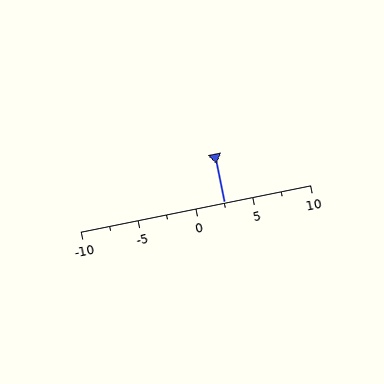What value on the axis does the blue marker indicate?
The marker indicates approximately 2.5.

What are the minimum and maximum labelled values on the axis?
The axis runs from -10 to 10.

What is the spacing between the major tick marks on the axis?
The major ticks are spaced 5 apart.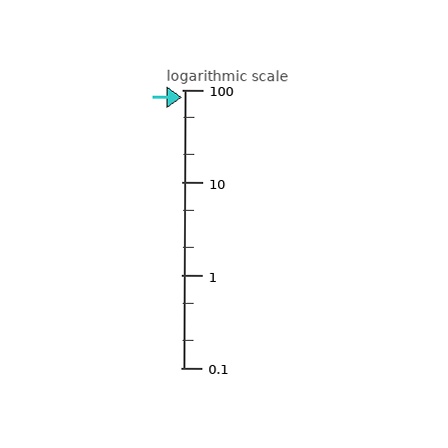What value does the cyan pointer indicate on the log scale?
The pointer indicates approximately 83.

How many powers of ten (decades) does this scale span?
The scale spans 3 decades, from 0.1 to 100.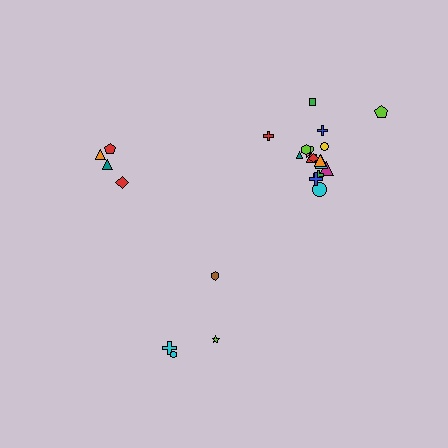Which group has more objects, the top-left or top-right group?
The top-right group.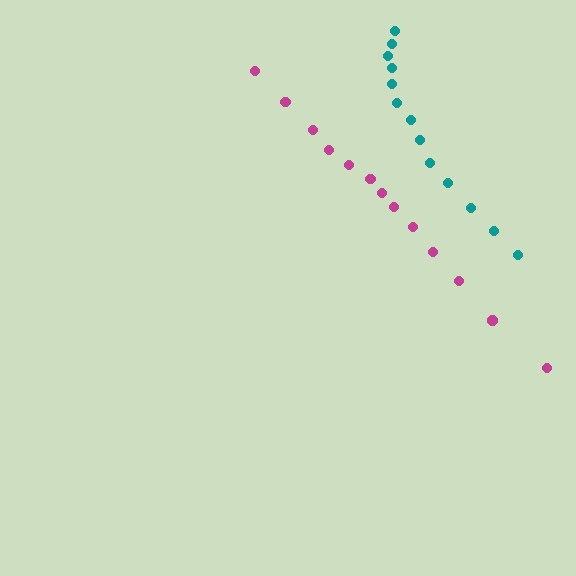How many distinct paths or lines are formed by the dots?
There are 2 distinct paths.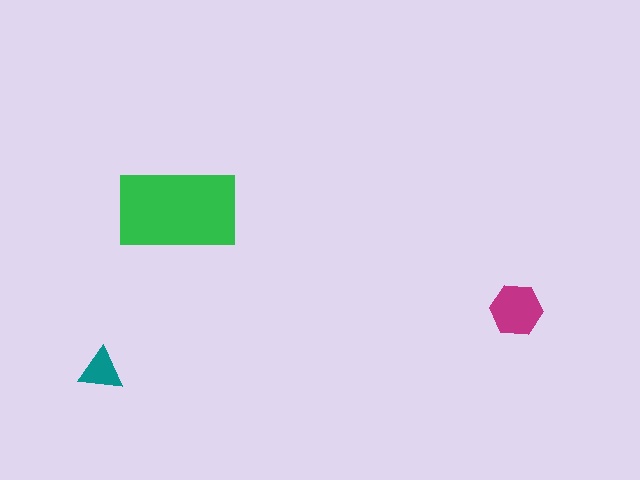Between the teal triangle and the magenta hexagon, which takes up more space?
The magenta hexagon.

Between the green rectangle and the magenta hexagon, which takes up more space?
The green rectangle.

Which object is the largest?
The green rectangle.